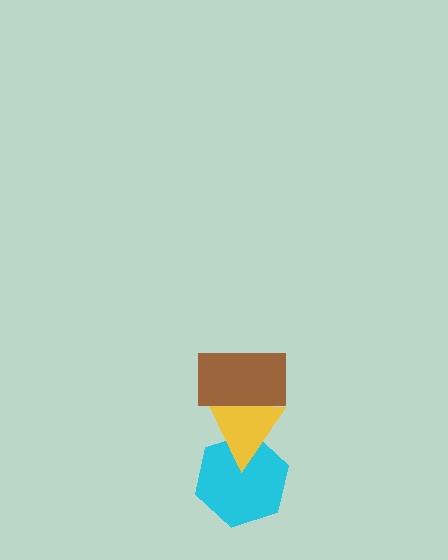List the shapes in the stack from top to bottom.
From top to bottom: the brown rectangle, the yellow triangle, the cyan hexagon.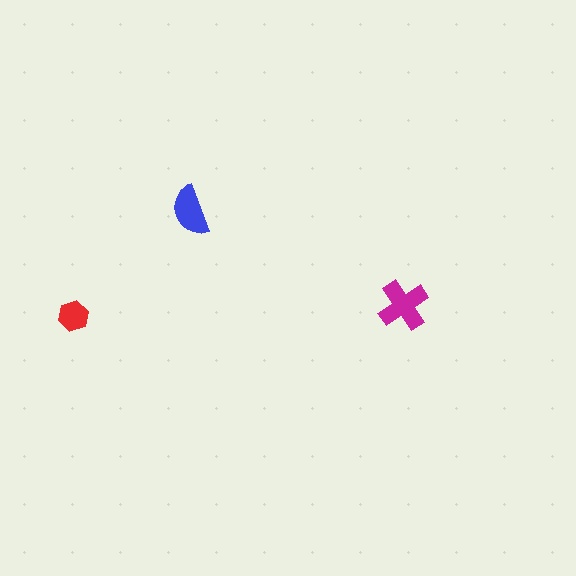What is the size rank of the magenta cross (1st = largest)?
1st.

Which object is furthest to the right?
The magenta cross is rightmost.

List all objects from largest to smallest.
The magenta cross, the blue semicircle, the red hexagon.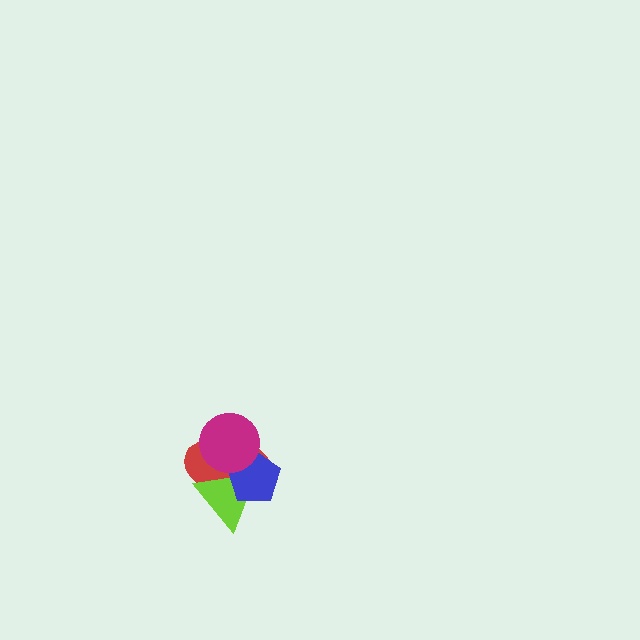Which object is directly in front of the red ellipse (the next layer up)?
The lime triangle is directly in front of the red ellipse.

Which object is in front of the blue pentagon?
The magenta circle is in front of the blue pentagon.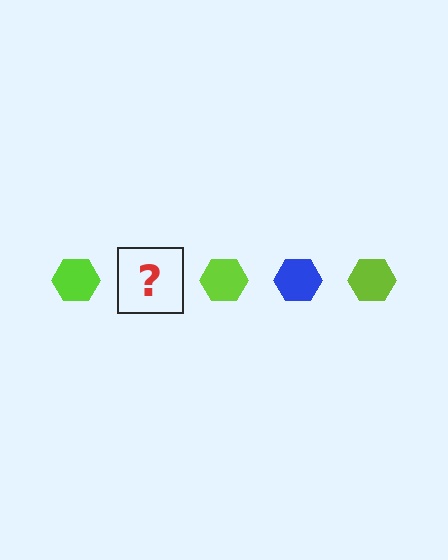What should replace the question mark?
The question mark should be replaced with a blue hexagon.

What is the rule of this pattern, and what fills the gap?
The rule is that the pattern cycles through lime, blue hexagons. The gap should be filled with a blue hexagon.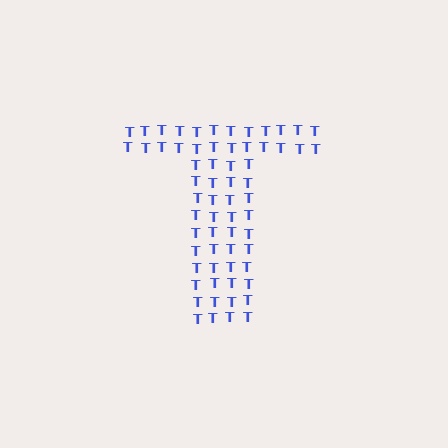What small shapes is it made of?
It is made of small letter T's.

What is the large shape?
The large shape is the letter T.